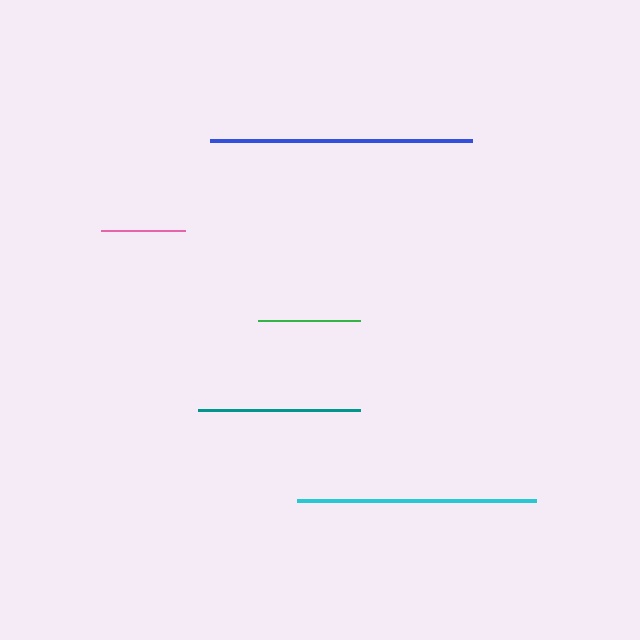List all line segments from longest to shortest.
From longest to shortest: blue, cyan, teal, green, pink.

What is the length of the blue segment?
The blue segment is approximately 262 pixels long.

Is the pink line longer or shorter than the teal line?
The teal line is longer than the pink line.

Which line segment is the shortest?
The pink line is the shortest at approximately 84 pixels.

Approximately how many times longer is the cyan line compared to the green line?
The cyan line is approximately 2.3 times the length of the green line.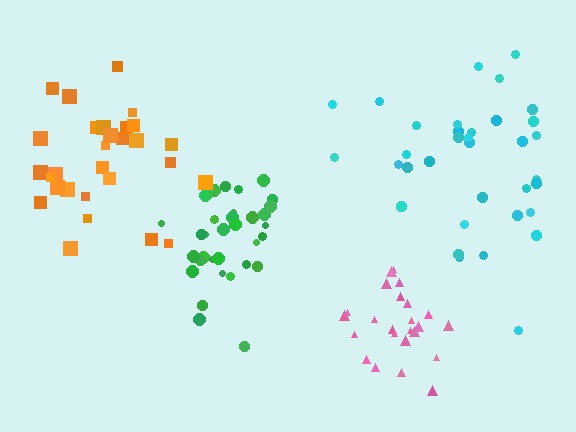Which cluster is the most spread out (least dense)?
Cyan.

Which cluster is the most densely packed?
Green.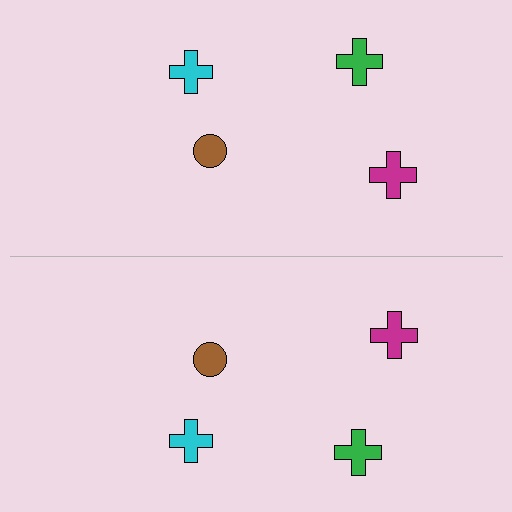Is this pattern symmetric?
Yes, this pattern has bilateral (reflection) symmetry.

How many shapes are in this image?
There are 8 shapes in this image.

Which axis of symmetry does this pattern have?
The pattern has a horizontal axis of symmetry running through the center of the image.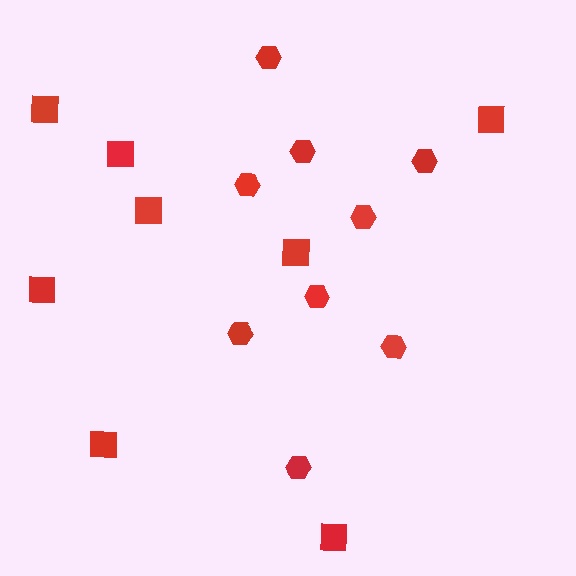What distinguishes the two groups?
There are 2 groups: one group of hexagons (9) and one group of squares (8).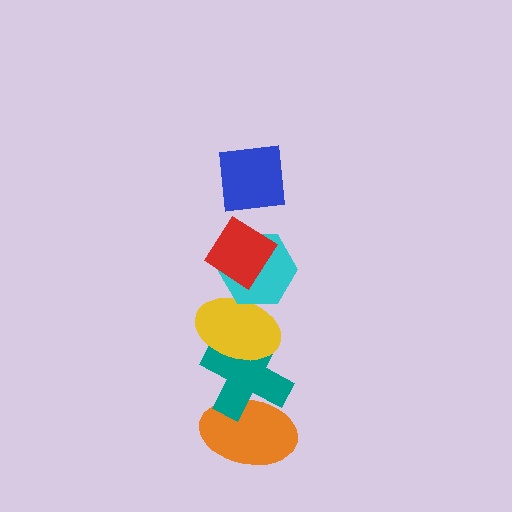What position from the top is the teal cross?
The teal cross is 5th from the top.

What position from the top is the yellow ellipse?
The yellow ellipse is 4th from the top.